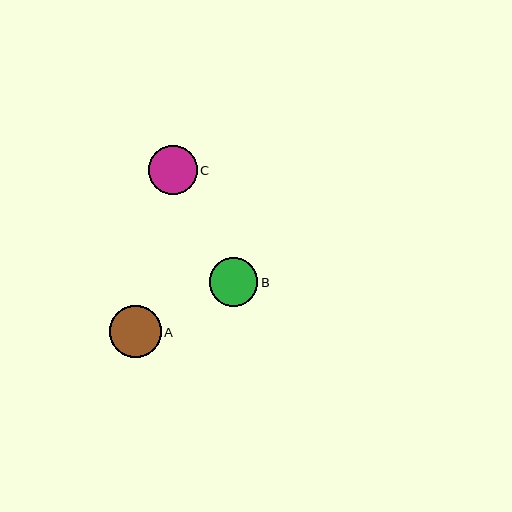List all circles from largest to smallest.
From largest to smallest: A, B, C.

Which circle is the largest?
Circle A is the largest with a size of approximately 52 pixels.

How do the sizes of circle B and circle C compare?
Circle B and circle C are approximately the same size.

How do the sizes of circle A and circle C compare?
Circle A and circle C are approximately the same size.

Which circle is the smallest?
Circle C is the smallest with a size of approximately 49 pixels.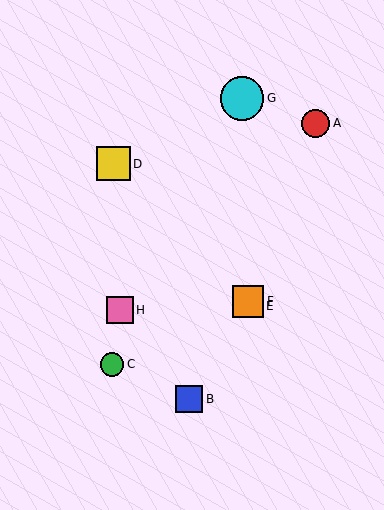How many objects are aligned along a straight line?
3 objects (D, E, F) are aligned along a straight line.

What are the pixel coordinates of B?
Object B is at (189, 399).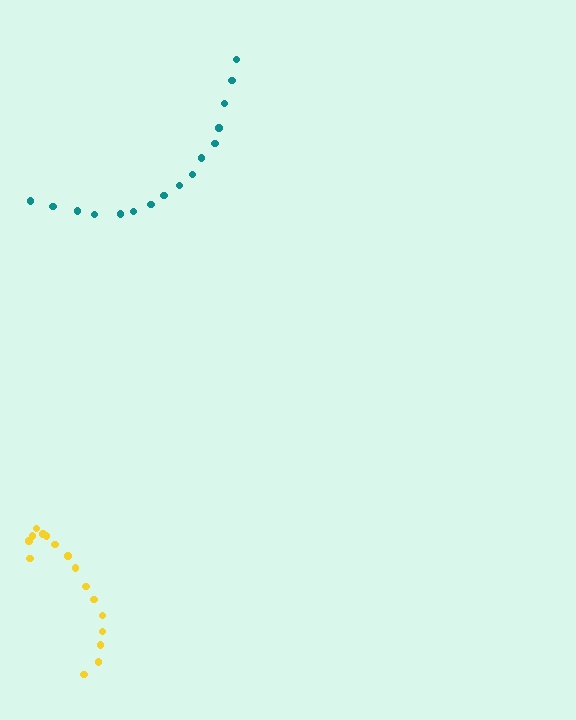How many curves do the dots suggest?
There are 2 distinct paths.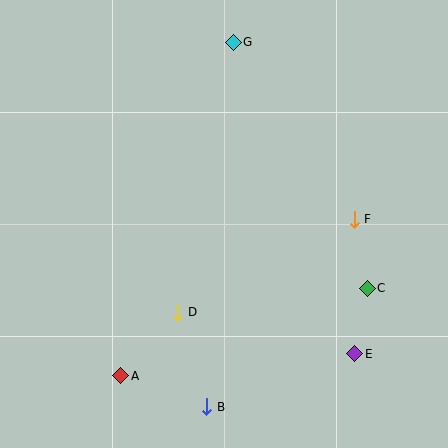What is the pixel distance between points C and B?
The distance between C and B is 199 pixels.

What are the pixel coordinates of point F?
Point F is at (354, 219).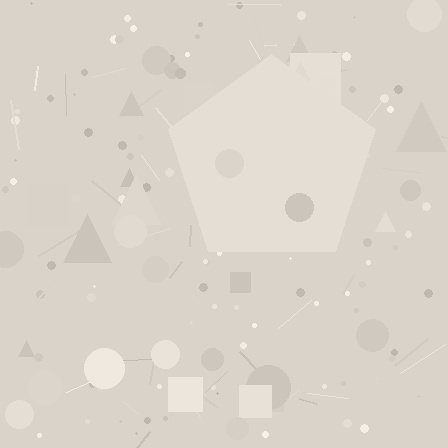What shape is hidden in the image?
A pentagon is hidden in the image.